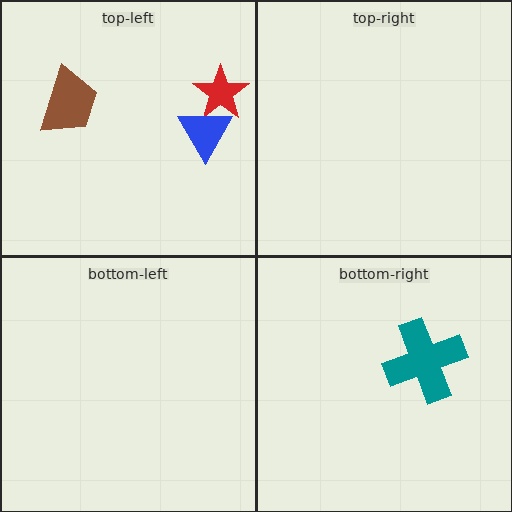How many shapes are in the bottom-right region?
1.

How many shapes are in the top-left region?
3.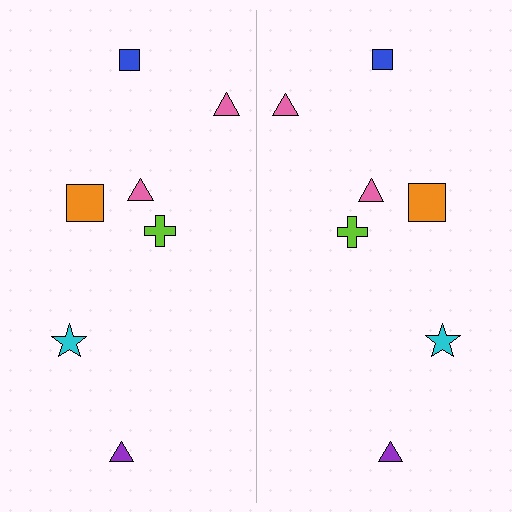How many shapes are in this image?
There are 14 shapes in this image.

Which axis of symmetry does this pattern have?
The pattern has a vertical axis of symmetry running through the center of the image.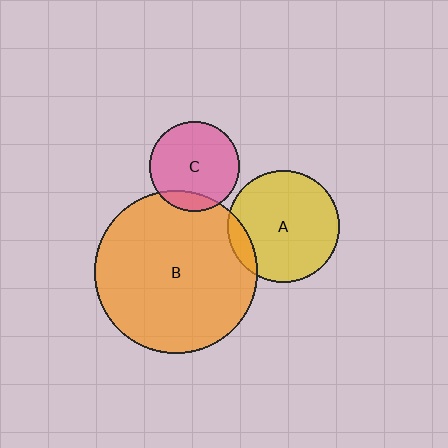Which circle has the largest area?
Circle B (orange).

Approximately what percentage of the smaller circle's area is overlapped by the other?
Approximately 15%.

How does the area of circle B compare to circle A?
Approximately 2.1 times.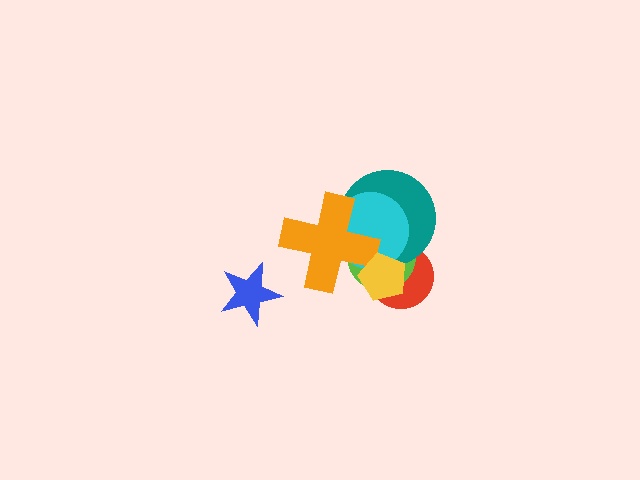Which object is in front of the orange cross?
The yellow pentagon is in front of the orange cross.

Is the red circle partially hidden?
Yes, it is partially covered by another shape.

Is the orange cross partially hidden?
Yes, it is partially covered by another shape.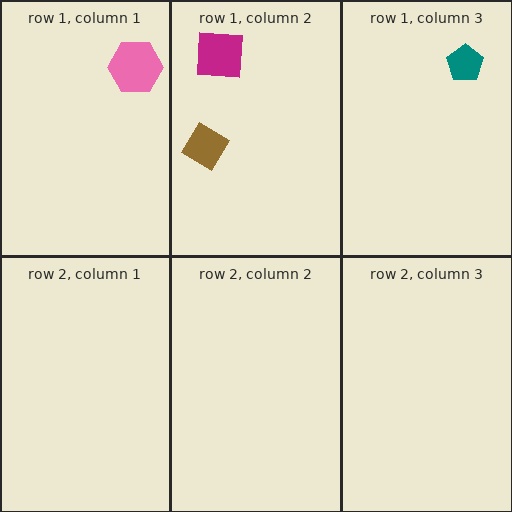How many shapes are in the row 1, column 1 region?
1.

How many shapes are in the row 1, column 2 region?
2.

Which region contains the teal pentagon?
The row 1, column 3 region.